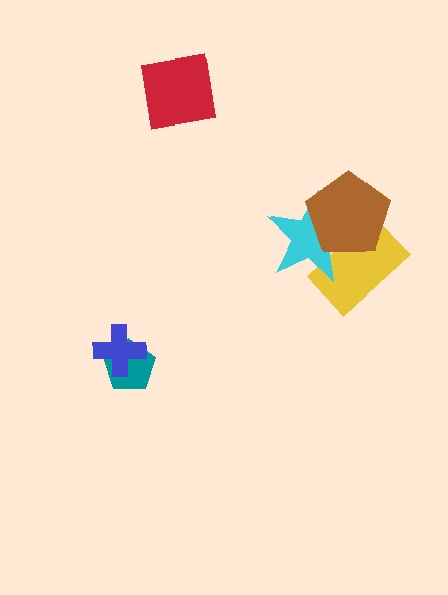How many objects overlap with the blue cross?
1 object overlaps with the blue cross.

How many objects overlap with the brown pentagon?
2 objects overlap with the brown pentagon.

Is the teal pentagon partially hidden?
Yes, it is partially covered by another shape.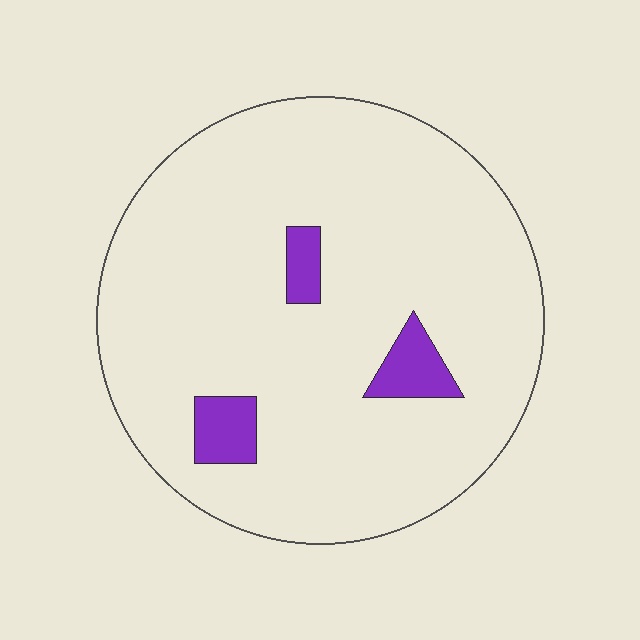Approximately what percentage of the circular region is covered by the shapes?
Approximately 5%.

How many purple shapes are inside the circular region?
3.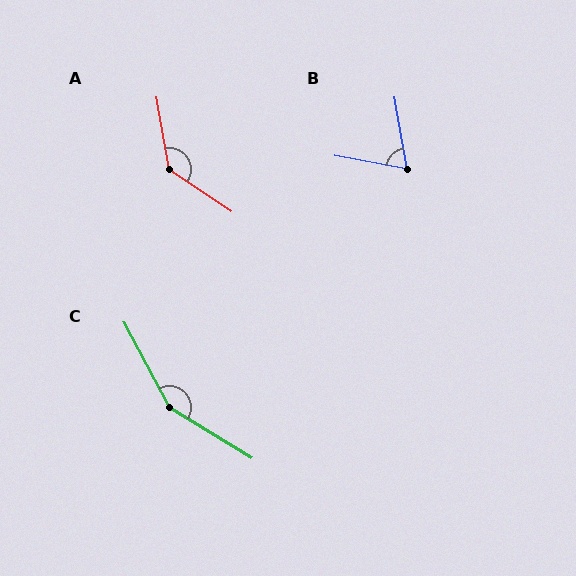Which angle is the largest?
C, at approximately 149 degrees.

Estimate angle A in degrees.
Approximately 133 degrees.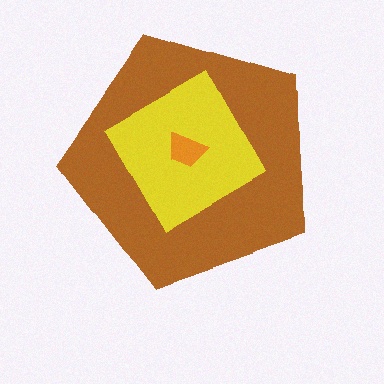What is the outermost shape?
The brown pentagon.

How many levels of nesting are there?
3.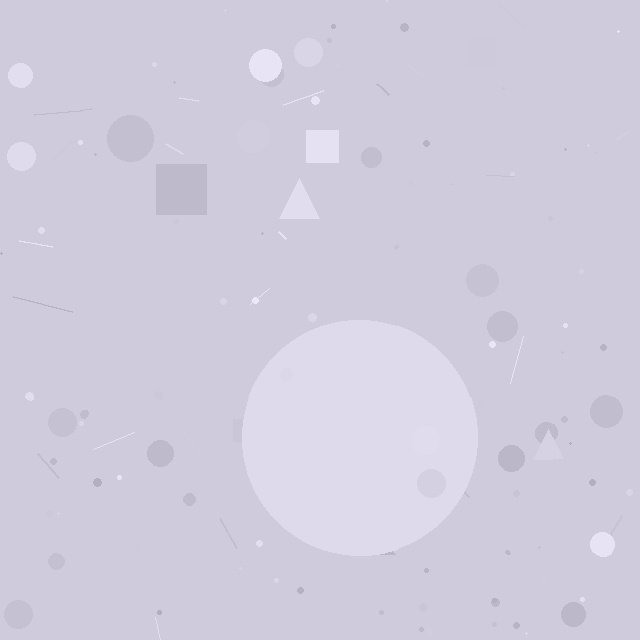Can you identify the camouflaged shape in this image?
The camouflaged shape is a circle.